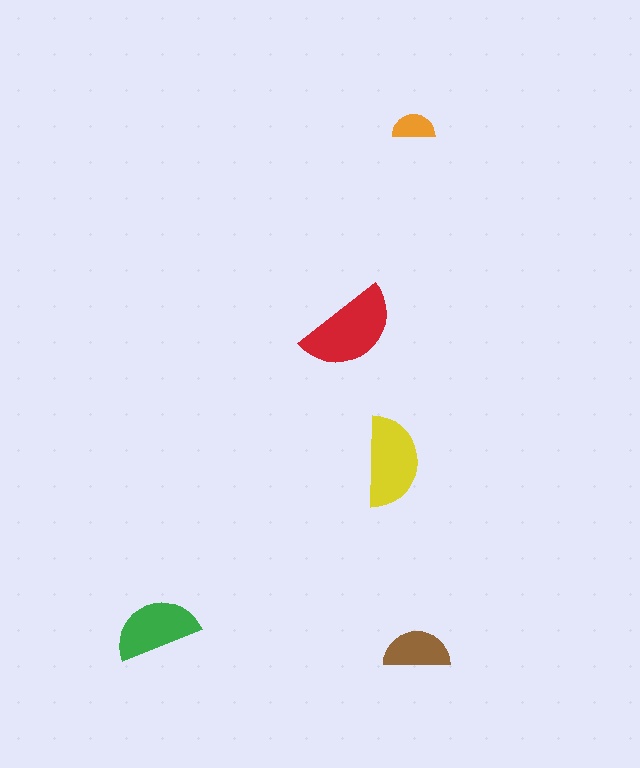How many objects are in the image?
There are 5 objects in the image.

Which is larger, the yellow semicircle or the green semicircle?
The yellow one.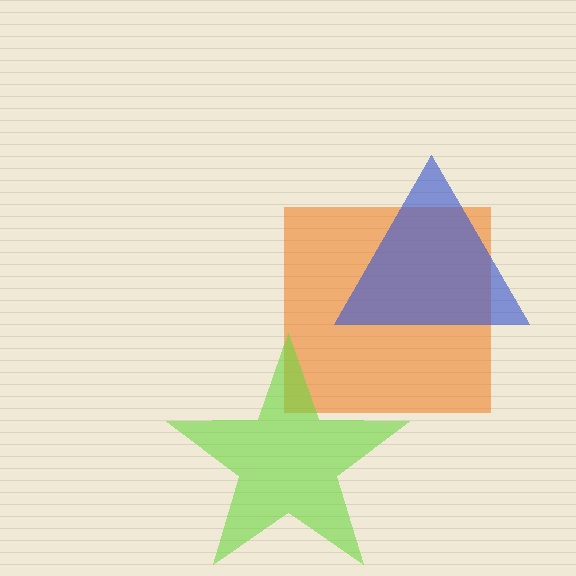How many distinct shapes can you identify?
There are 3 distinct shapes: an orange square, a lime star, a blue triangle.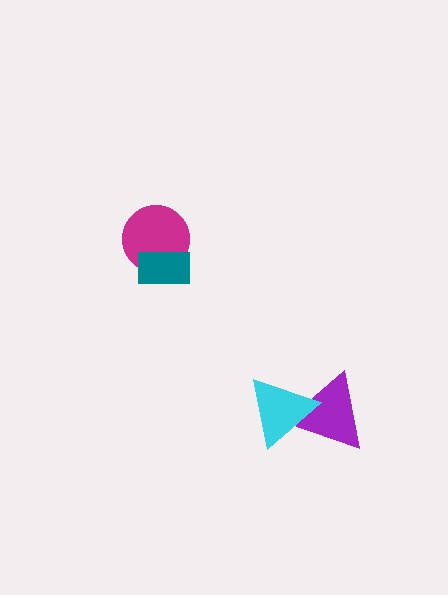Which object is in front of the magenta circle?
The teal rectangle is in front of the magenta circle.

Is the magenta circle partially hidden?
Yes, it is partially covered by another shape.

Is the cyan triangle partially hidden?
No, no other shape covers it.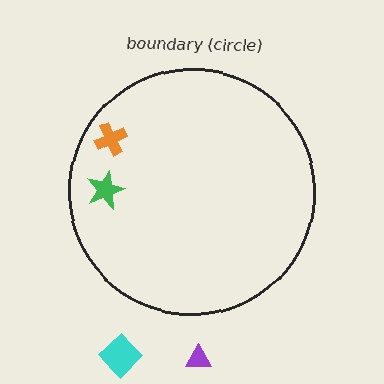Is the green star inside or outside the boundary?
Inside.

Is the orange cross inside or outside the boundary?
Inside.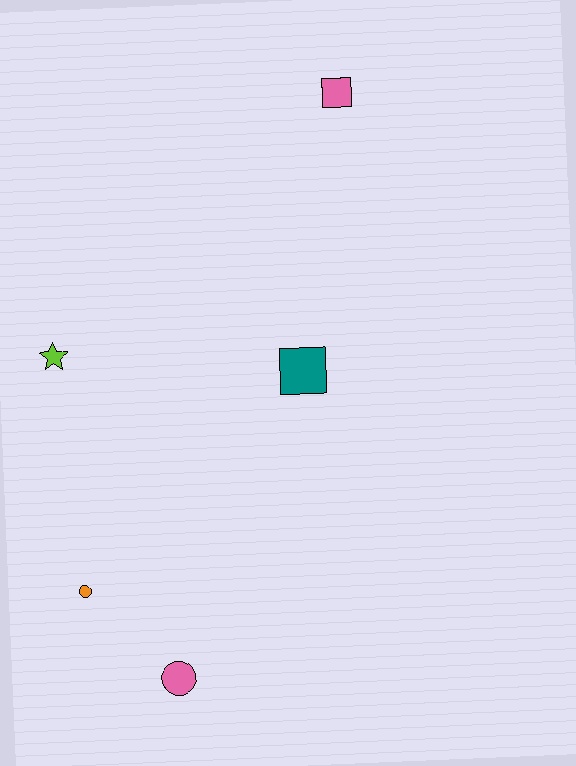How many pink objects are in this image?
There are 2 pink objects.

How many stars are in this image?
There is 1 star.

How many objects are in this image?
There are 5 objects.